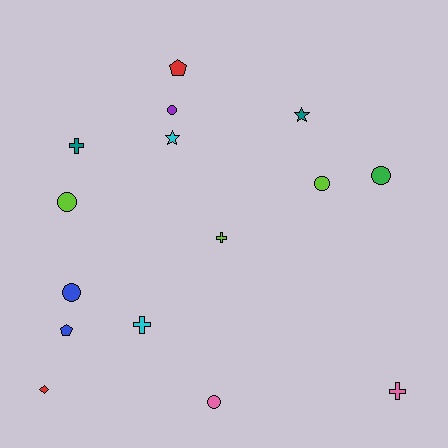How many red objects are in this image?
There are 2 red objects.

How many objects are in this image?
There are 15 objects.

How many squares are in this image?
There are no squares.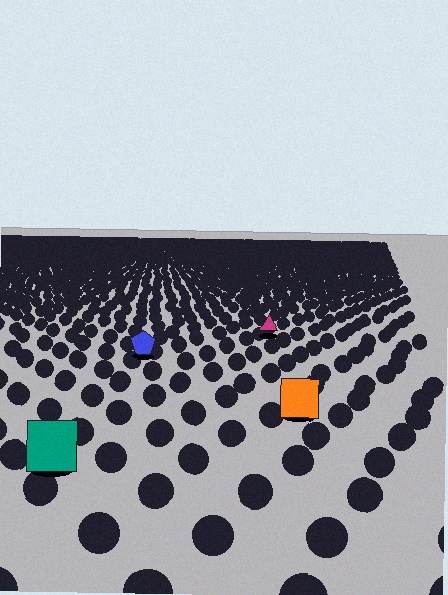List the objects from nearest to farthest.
From nearest to farthest: the teal square, the orange square, the blue pentagon, the magenta triangle.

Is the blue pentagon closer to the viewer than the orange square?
No. The orange square is closer — you can tell from the texture gradient: the ground texture is coarser near it.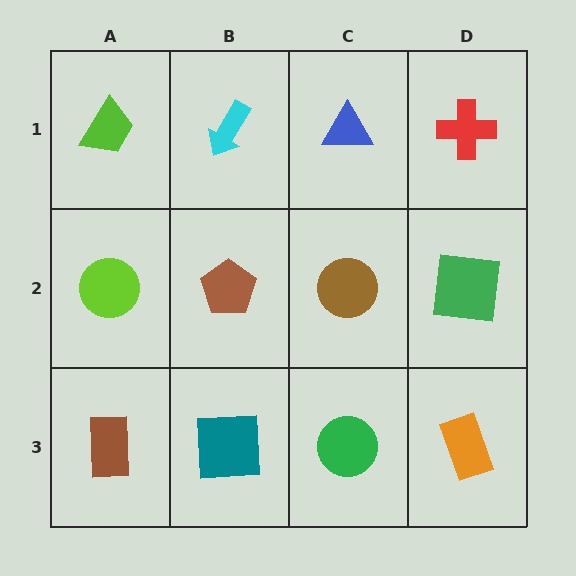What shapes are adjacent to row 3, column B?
A brown pentagon (row 2, column B), a brown rectangle (row 3, column A), a green circle (row 3, column C).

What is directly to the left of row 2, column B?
A lime circle.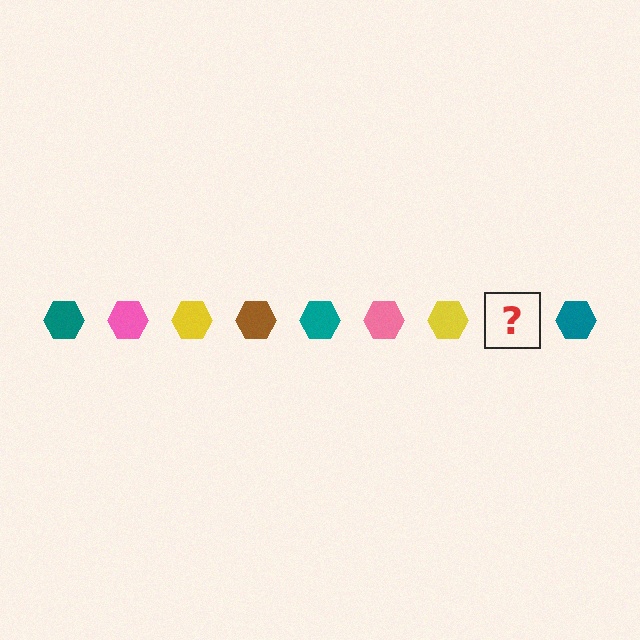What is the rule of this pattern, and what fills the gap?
The rule is that the pattern cycles through teal, pink, yellow, brown hexagons. The gap should be filled with a brown hexagon.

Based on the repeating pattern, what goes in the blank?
The blank should be a brown hexagon.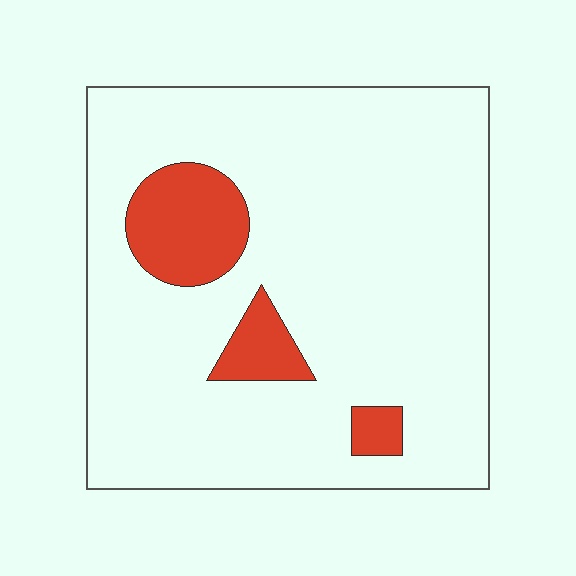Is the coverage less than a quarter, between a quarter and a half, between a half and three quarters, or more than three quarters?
Less than a quarter.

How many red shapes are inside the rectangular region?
3.